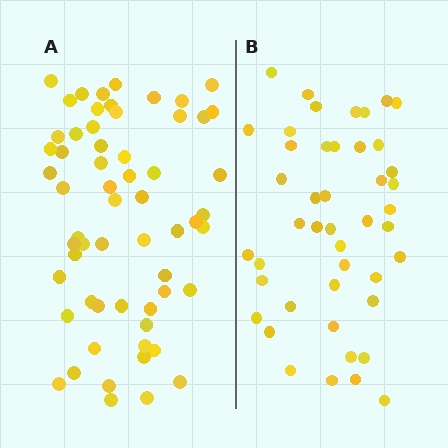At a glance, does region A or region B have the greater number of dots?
Region A (the left region) has more dots.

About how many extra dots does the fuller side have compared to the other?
Region A has approximately 15 more dots than region B.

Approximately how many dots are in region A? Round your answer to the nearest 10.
About 60 dots.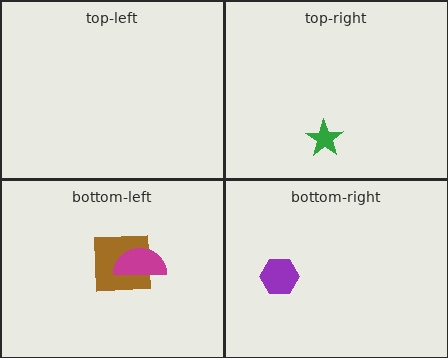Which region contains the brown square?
The bottom-left region.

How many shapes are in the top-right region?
1.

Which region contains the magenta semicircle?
The bottom-left region.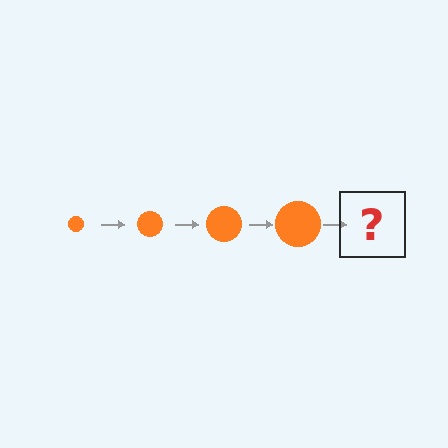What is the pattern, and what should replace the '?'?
The pattern is that the circle gets progressively larger each step. The '?' should be an orange circle, larger than the previous one.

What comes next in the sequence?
The next element should be an orange circle, larger than the previous one.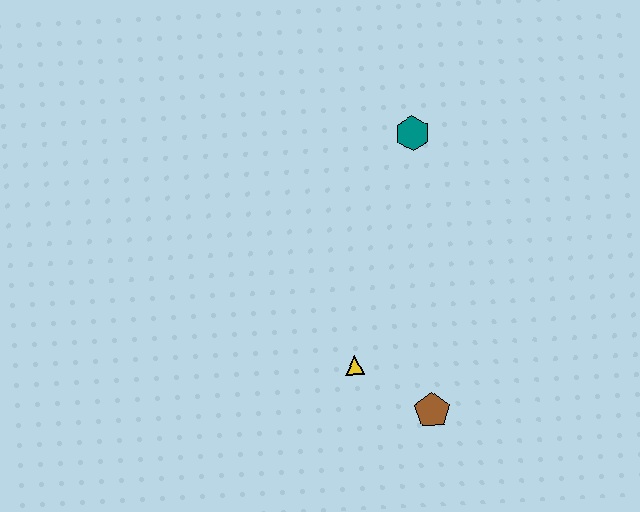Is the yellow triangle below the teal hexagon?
Yes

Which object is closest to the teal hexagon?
The yellow triangle is closest to the teal hexagon.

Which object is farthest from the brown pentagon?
The teal hexagon is farthest from the brown pentagon.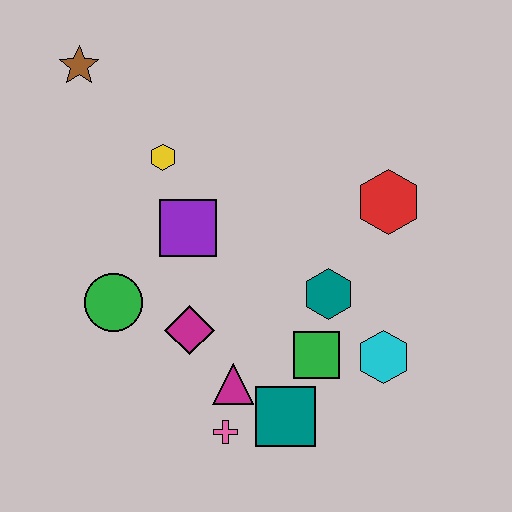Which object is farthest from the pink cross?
The brown star is farthest from the pink cross.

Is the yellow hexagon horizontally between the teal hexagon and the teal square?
No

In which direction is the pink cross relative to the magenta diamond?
The pink cross is below the magenta diamond.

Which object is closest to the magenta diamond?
The magenta triangle is closest to the magenta diamond.